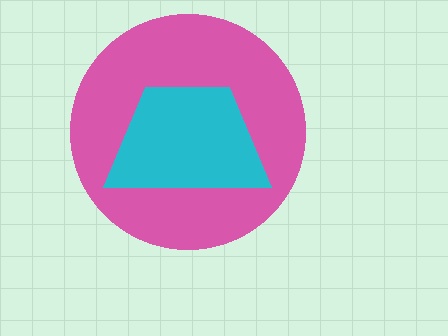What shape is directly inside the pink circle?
The cyan trapezoid.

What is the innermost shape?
The cyan trapezoid.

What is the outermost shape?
The pink circle.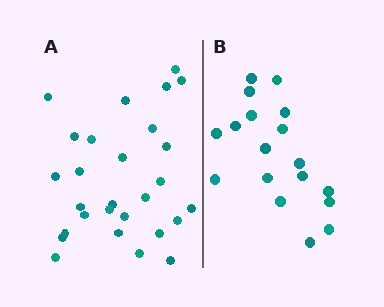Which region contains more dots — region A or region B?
Region A (the left region) has more dots.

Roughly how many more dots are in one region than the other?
Region A has roughly 10 or so more dots than region B.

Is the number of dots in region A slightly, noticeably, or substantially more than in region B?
Region A has substantially more. The ratio is roughly 1.6 to 1.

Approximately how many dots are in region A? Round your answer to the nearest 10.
About 30 dots. (The exact count is 28, which rounds to 30.)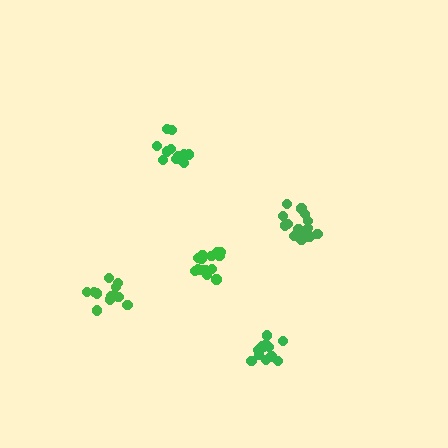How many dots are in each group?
Group 1: 12 dots, Group 2: 15 dots, Group 3: 12 dots, Group 4: 11 dots, Group 5: 15 dots (65 total).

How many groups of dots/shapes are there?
There are 5 groups.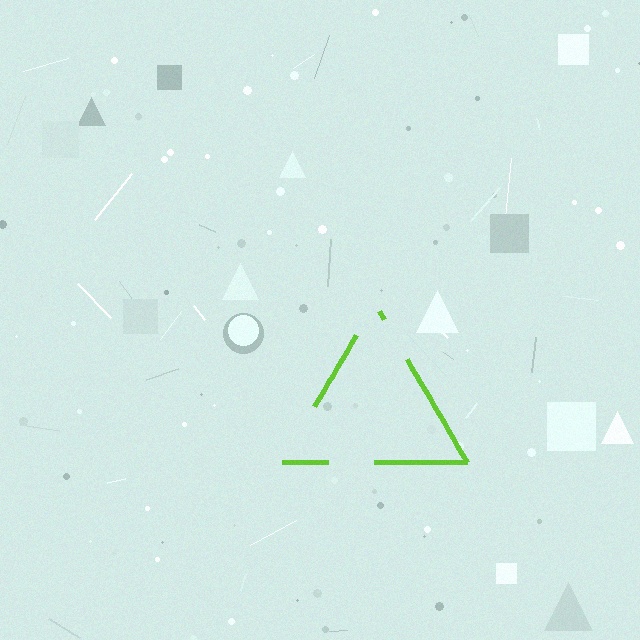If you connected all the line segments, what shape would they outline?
They would outline a triangle.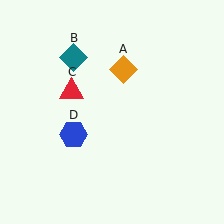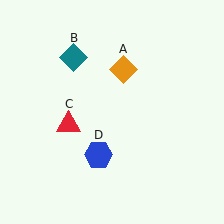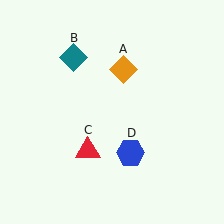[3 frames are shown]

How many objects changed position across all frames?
2 objects changed position: red triangle (object C), blue hexagon (object D).